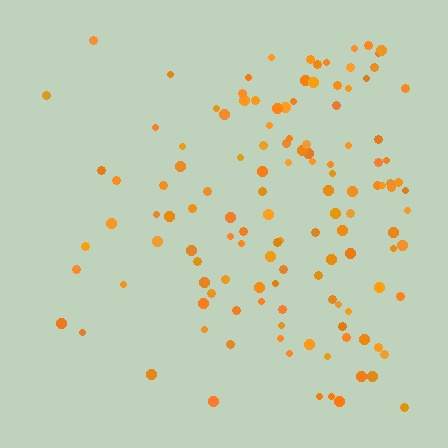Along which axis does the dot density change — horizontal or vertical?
Horizontal.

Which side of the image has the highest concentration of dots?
The right.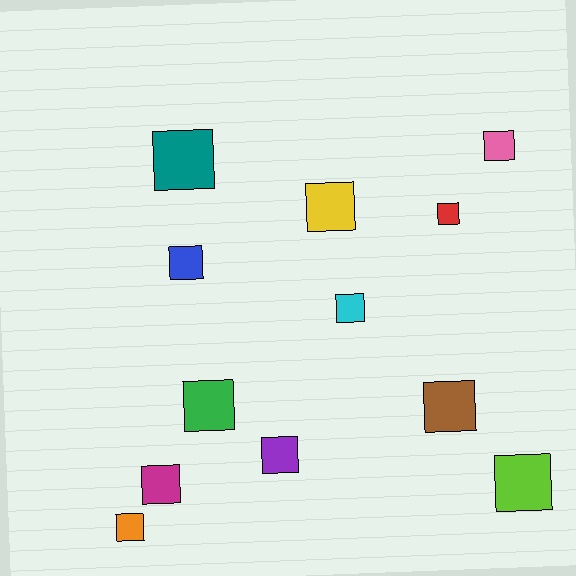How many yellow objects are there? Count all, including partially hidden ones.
There is 1 yellow object.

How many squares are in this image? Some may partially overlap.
There are 12 squares.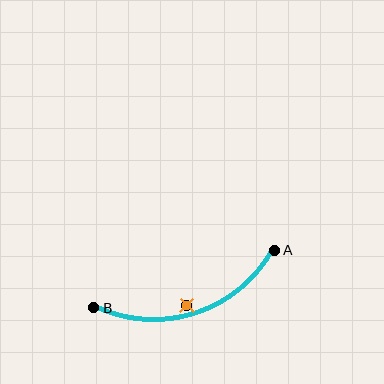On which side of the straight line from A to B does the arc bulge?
The arc bulges below the straight line connecting A and B.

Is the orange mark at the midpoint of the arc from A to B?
No — the orange mark does not lie on the arc at all. It sits slightly inside the curve.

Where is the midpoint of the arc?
The arc midpoint is the point on the curve farthest from the straight line joining A and B. It sits below that line.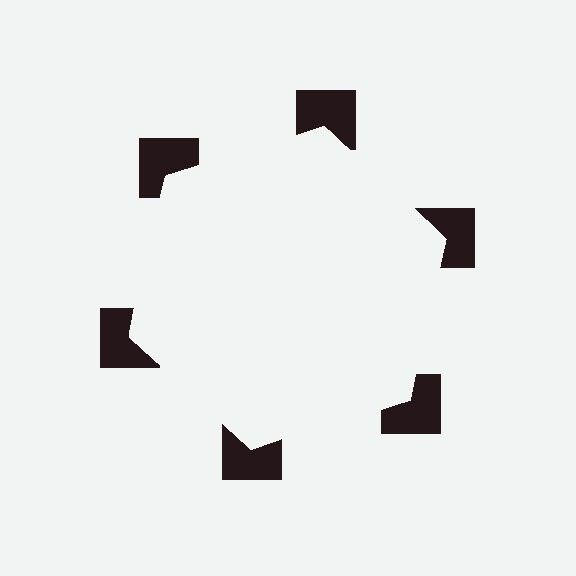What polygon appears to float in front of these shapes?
An illusory hexagon — its edges are inferred from the aligned wedge cuts in the notched squares, not physically drawn.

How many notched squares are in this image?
There are 6 — one at each vertex of the illusory hexagon.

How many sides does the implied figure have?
6 sides.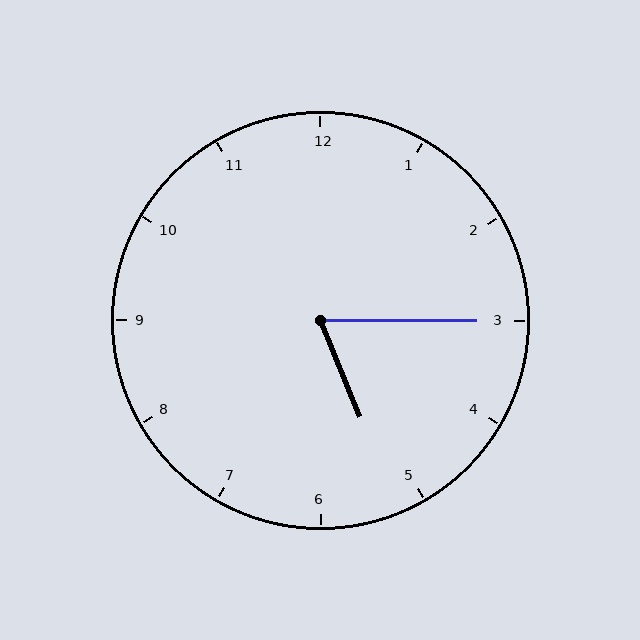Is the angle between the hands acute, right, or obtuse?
It is acute.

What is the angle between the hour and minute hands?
Approximately 68 degrees.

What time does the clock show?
5:15.